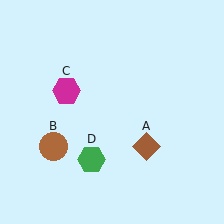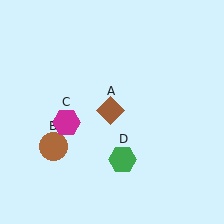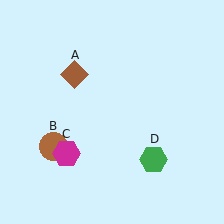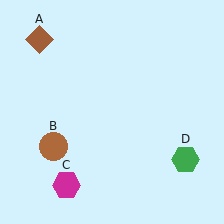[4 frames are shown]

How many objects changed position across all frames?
3 objects changed position: brown diamond (object A), magenta hexagon (object C), green hexagon (object D).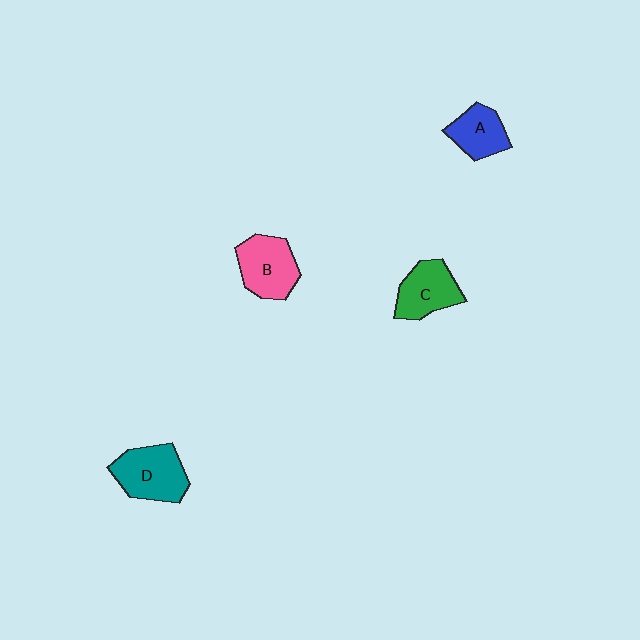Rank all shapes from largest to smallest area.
From largest to smallest: D (teal), B (pink), C (green), A (blue).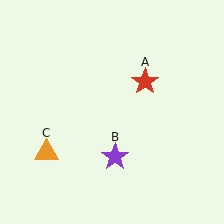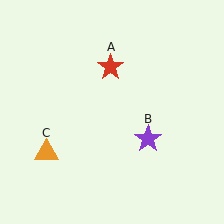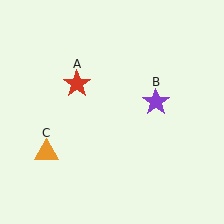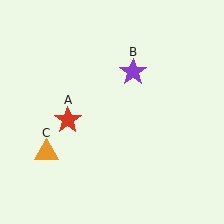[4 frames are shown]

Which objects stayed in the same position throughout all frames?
Orange triangle (object C) remained stationary.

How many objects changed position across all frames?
2 objects changed position: red star (object A), purple star (object B).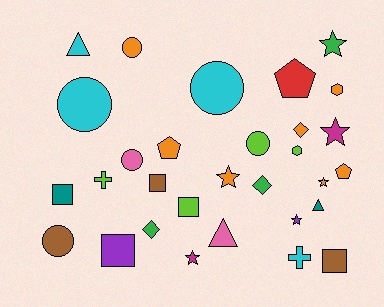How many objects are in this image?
There are 30 objects.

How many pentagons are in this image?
There are 3 pentagons.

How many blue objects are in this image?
There are no blue objects.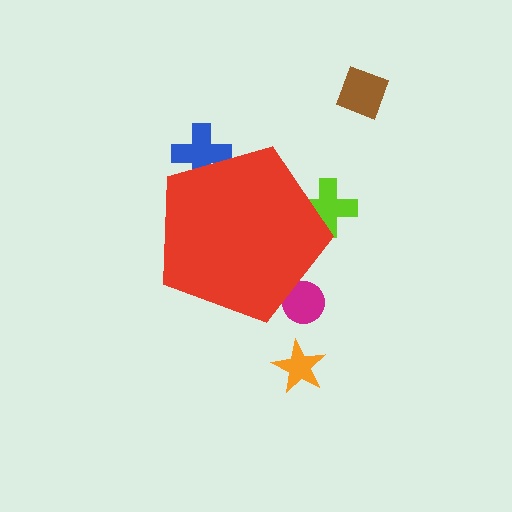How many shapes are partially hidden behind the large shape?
3 shapes are partially hidden.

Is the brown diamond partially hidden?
No, the brown diamond is fully visible.